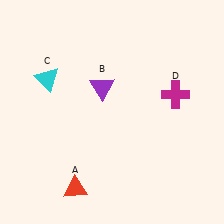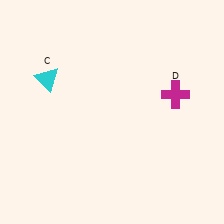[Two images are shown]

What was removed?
The purple triangle (B), the red triangle (A) were removed in Image 2.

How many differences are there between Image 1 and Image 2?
There are 2 differences between the two images.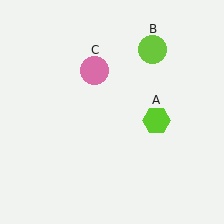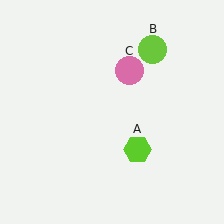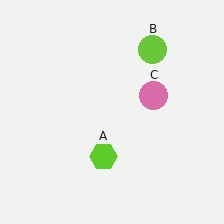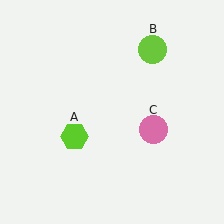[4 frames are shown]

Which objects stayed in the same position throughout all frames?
Lime circle (object B) remained stationary.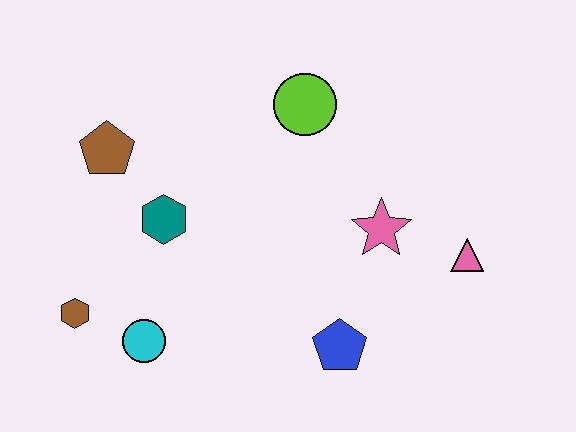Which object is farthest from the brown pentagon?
The pink triangle is farthest from the brown pentagon.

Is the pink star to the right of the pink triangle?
No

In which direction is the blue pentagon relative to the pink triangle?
The blue pentagon is to the left of the pink triangle.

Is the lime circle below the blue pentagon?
No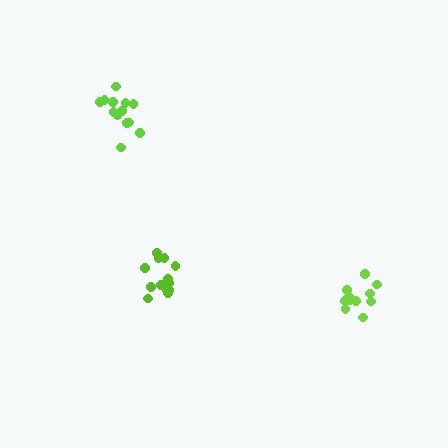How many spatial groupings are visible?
There are 3 spatial groupings.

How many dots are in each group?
Group 1: 13 dots, Group 2: 11 dots, Group 3: 13 dots (37 total).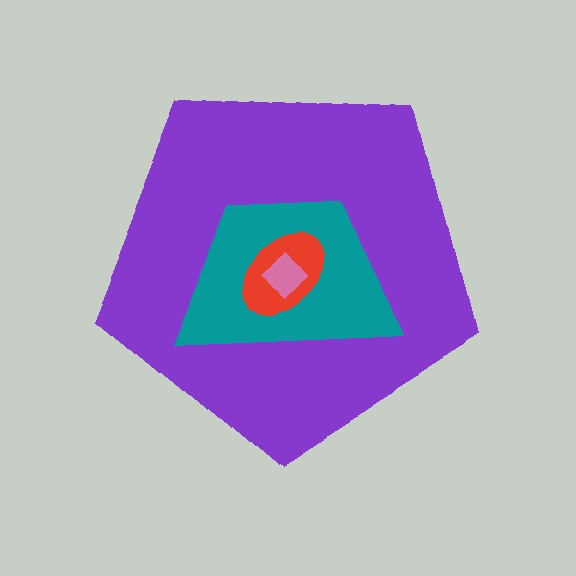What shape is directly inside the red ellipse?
The pink diamond.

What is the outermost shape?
The purple pentagon.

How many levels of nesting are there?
4.